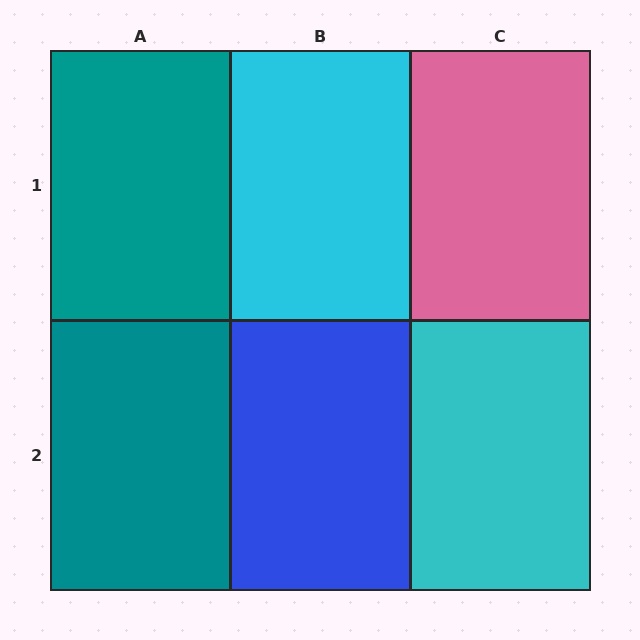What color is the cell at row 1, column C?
Pink.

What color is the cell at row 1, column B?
Cyan.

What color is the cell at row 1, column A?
Teal.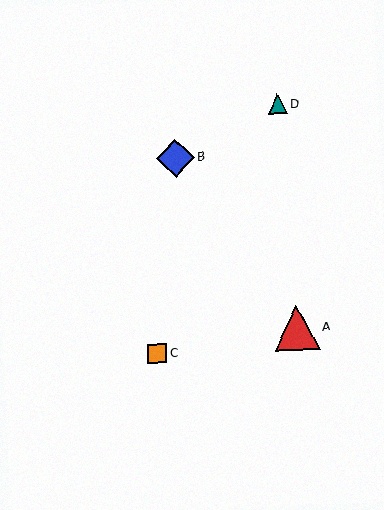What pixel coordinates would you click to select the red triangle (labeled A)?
Click at (297, 328) to select the red triangle A.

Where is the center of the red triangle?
The center of the red triangle is at (297, 328).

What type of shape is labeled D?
Shape D is a teal triangle.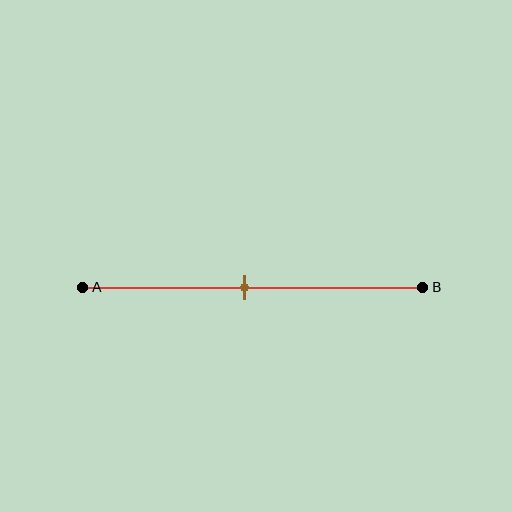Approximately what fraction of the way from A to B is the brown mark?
The brown mark is approximately 50% of the way from A to B.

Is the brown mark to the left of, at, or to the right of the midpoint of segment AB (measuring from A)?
The brown mark is approximately at the midpoint of segment AB.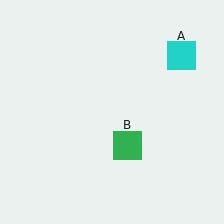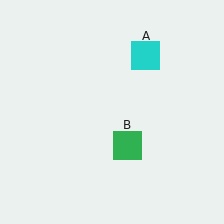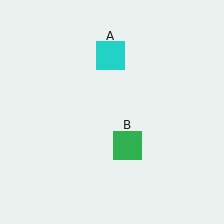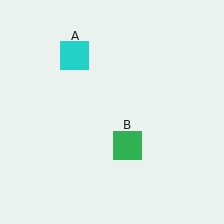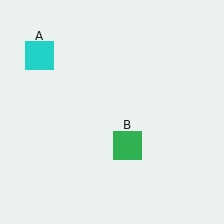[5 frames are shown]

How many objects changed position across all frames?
1 object changed position: cyan square (object A).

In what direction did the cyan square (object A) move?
The cyan square (object A) moved left.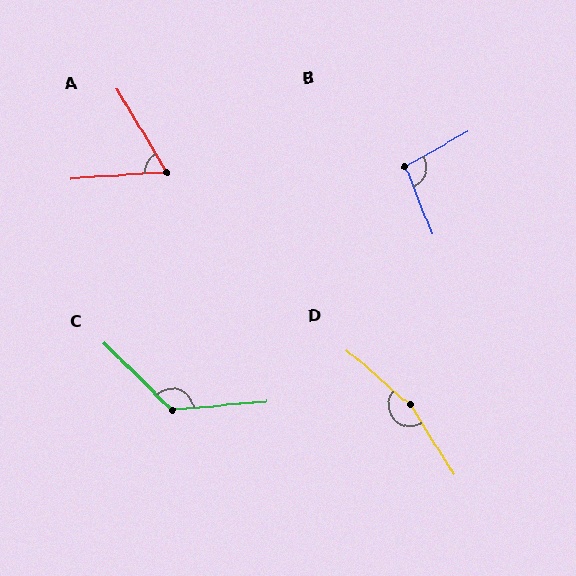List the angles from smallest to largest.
A (63°), B (98°), C (130°), D (163°).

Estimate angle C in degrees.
Approximately 130 degrees.